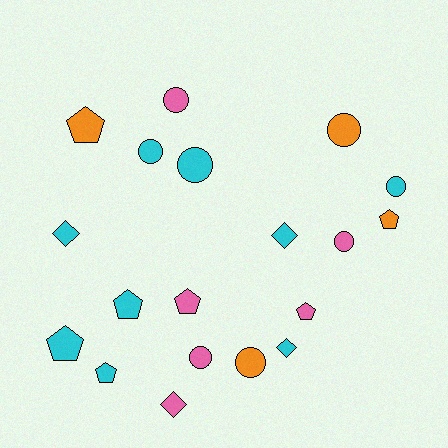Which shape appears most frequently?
Circle, with 8 objects.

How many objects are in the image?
There are 19 objects.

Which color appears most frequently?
Cyan, with 9 objects.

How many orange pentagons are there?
There are 2 orange pentagons.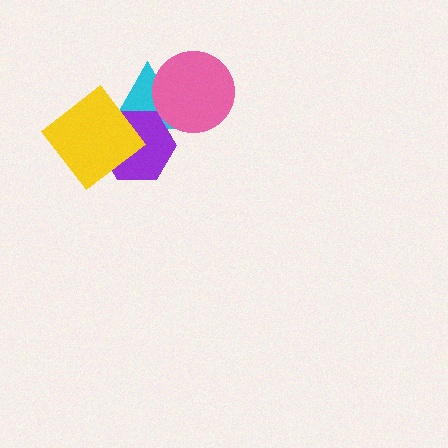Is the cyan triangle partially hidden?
Yes, it is partially covered by another shape.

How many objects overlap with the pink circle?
1 object overlaps with the pink circle.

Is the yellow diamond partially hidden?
No, no other shape covers it.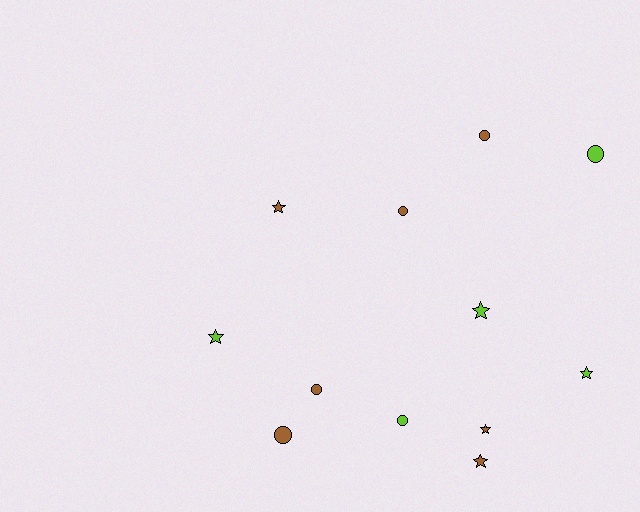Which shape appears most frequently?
Circle, with 6 objects.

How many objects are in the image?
There are 12 objects.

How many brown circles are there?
There are 4 brown circles.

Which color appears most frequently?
Brown, with 7 objects.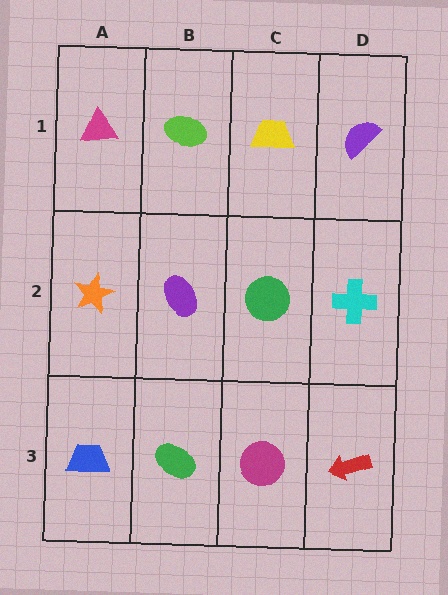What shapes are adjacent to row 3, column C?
A green circle (row 2, column C), a green ellipse (row 3, column B), a red arrow (row 3, column D).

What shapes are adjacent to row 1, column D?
A cyan cross (row 2, column D), a yellow trapezoid (row 1, column C).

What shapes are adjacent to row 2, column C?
A yellow trapezoid (row 1, column C), a magenta circle (row 3, column C), a purple ellipse (row 2, column B), a cyan cross (row 2, column D).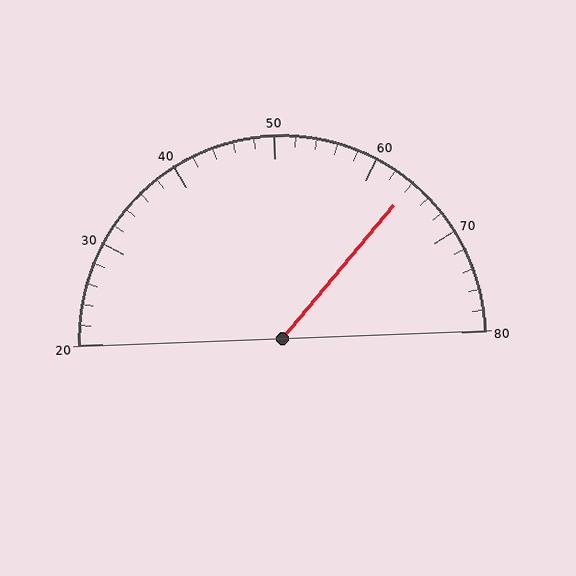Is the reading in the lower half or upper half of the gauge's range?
The reading is in the upper half of the range (20 to 80).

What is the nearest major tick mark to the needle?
The nearest major tick mark is 60.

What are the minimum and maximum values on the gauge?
The gauge ranges from 20 to 80.